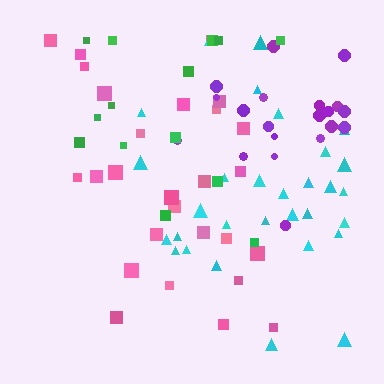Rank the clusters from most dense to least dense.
purple, cyan, pink, green.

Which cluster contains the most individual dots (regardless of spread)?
Cyan (30).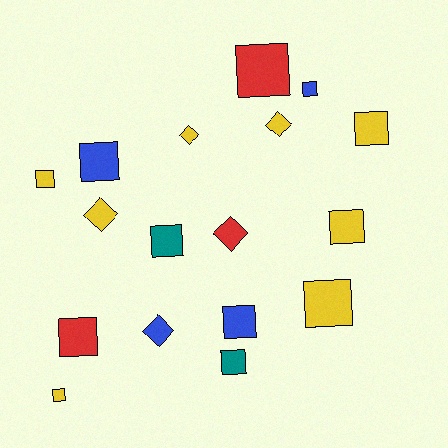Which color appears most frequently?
Yellow, with 8 objects.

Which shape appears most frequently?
Square, with 12 objects.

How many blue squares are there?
There are 3 blue squares.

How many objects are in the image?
There are 17 objects.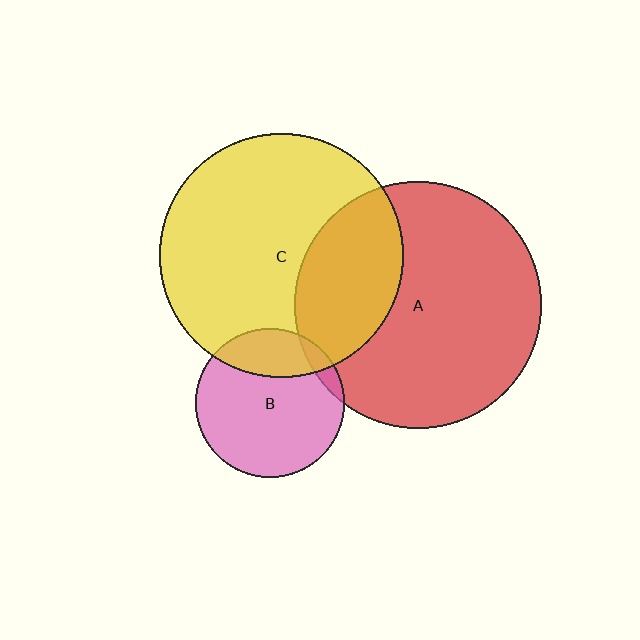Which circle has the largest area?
Circle A (red).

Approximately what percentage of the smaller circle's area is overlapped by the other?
Approximately 30%.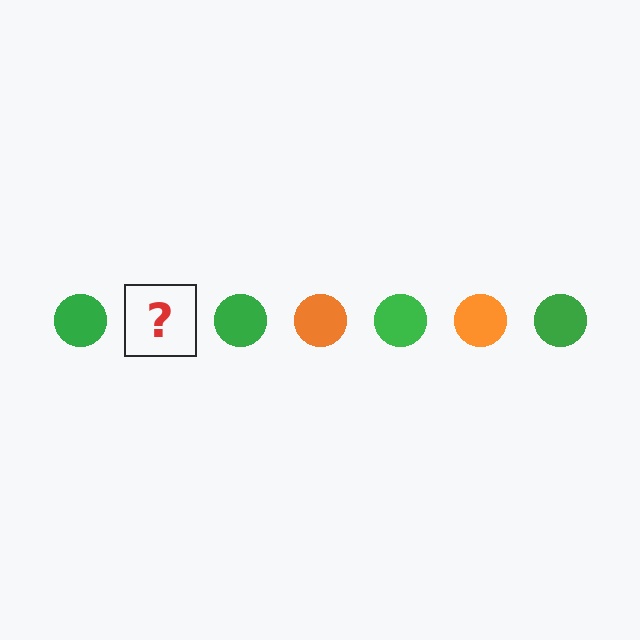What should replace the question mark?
The question mark should be replaced with an orange circle.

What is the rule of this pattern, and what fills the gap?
The rule is that the pattern cycles through green, orange circles. The gap should be filled with an orange circle.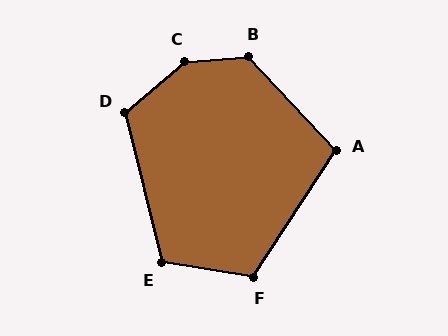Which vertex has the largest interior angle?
C, at approximately 143 degrees.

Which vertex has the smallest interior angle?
A, at approximately 104 degrees.